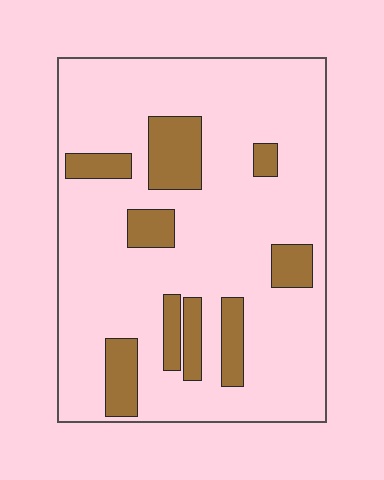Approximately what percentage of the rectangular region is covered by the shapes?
Approximately 20%.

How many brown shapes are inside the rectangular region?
9.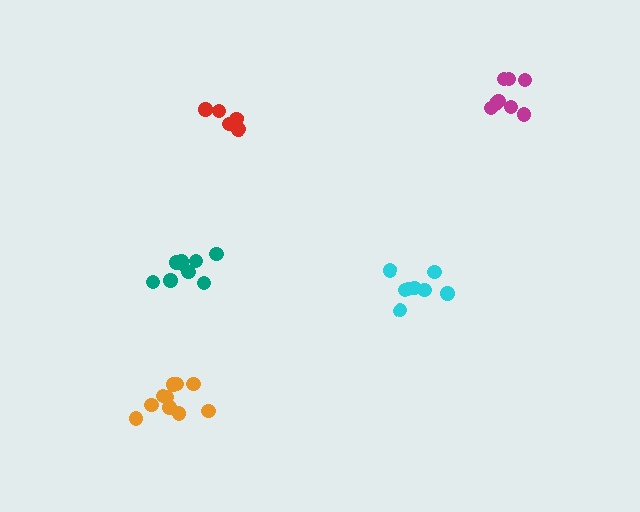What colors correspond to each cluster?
The clusters are colored: orange, cyan, red, magenta, teal.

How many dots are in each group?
Group 1: 10 dots, Group 2: 8 dots, Group 3: 5 dots, Group 4: 8 dots, Group 5: 10 dots (41 total).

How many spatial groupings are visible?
There are 5 spatial groupings.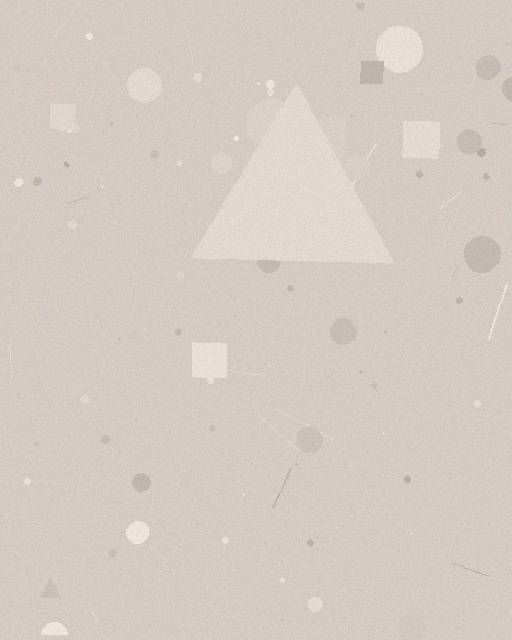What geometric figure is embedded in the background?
A triangle is embedded in the background.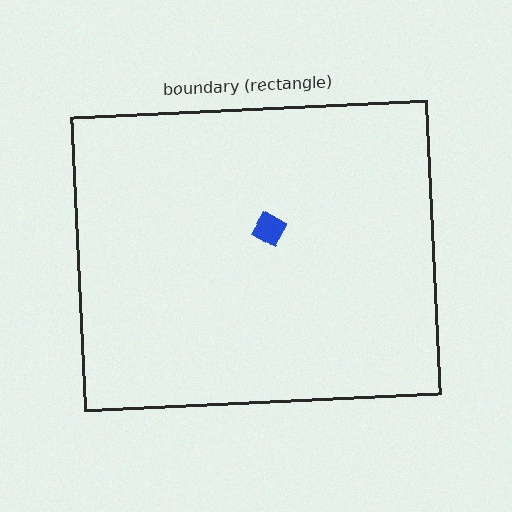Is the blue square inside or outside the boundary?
Inside.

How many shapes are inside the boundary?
1 inside, 0 outside.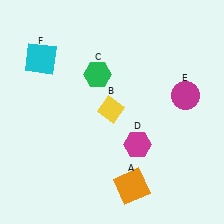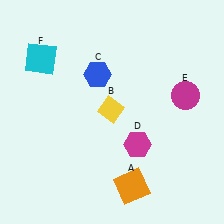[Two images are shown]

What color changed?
The hexagon (C) changed from green in Image 1 to blue in Image 2.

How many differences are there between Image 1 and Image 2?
There is 1 difference between the two images.